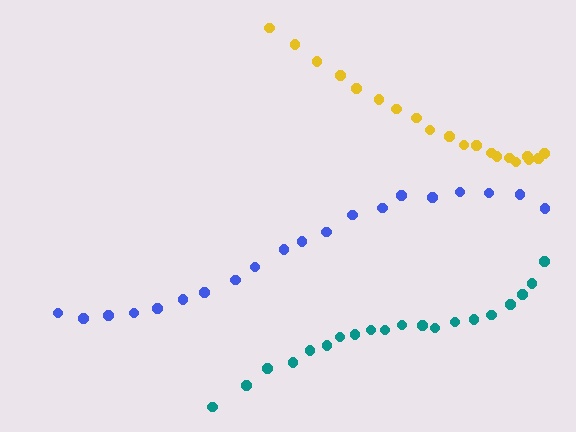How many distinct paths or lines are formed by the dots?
There are 3 distinct paths.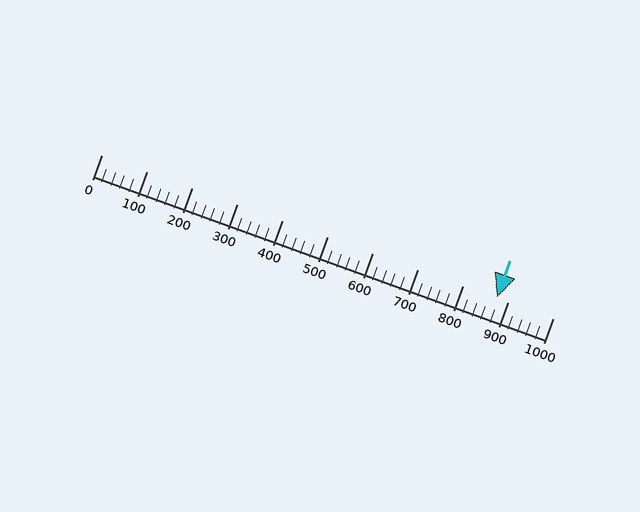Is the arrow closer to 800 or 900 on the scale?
The arrow is closer to 900.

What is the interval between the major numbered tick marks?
The major tick marks are spaced 100 units apart.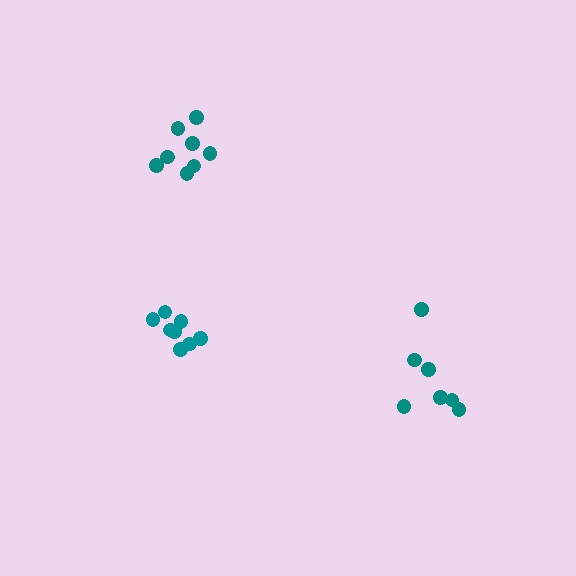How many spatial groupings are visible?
There are 3 spatial groupings.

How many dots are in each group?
Group 1: 7 dots, Group 2: 8 dots, Group 3: 8 dots (23 total).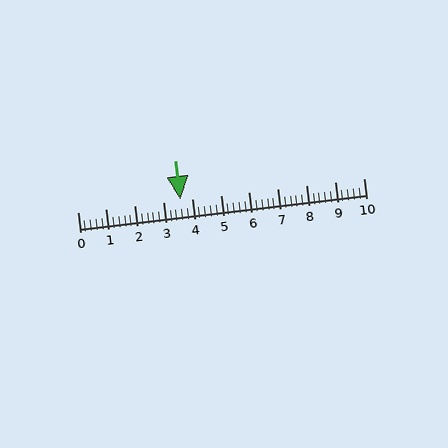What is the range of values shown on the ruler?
The ruler shows values from 0 to 10.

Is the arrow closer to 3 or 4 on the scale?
The arrow is closer to 4.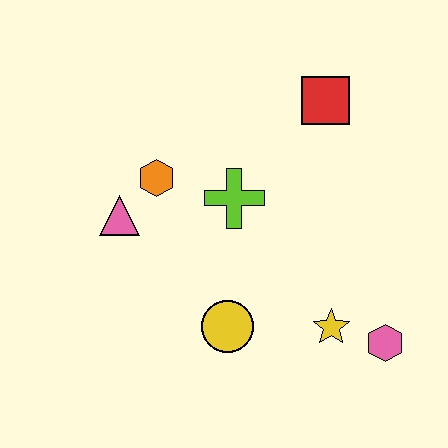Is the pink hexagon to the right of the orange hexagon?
Yes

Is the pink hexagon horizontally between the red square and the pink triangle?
No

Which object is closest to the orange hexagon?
The pink triangle is closest to the orange hexagon.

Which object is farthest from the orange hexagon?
The pink hexagon is farthest from the orange hexagon.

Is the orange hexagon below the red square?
Yes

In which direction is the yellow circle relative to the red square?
The yellow circle is below the red square.